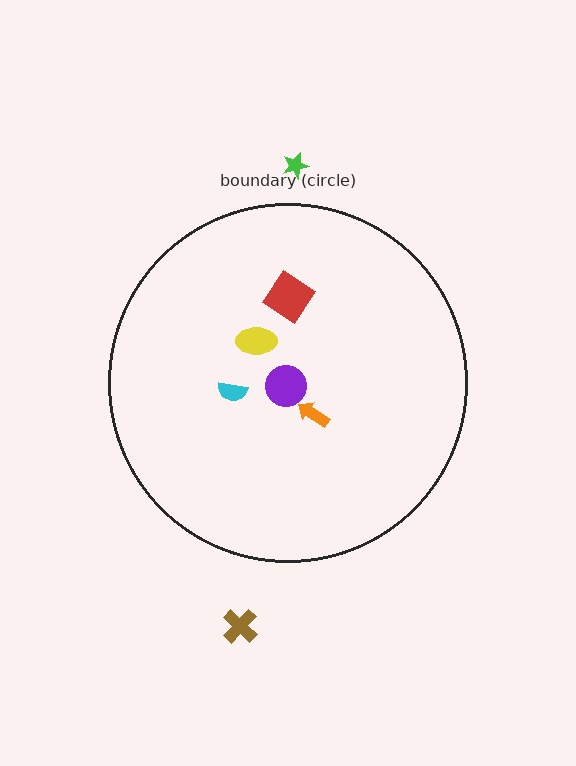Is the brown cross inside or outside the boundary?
Outside.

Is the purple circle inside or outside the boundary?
Inside.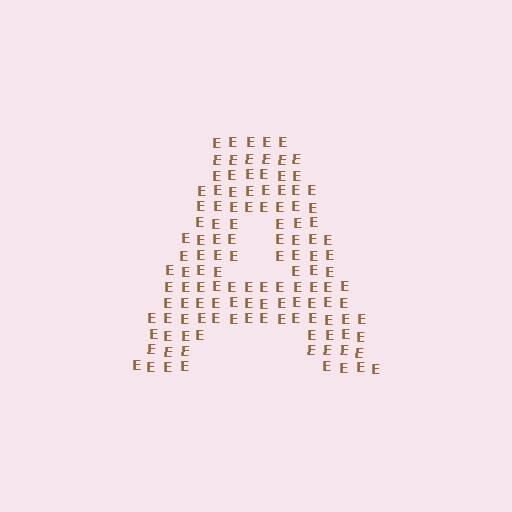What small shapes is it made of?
It is made of small letter E's.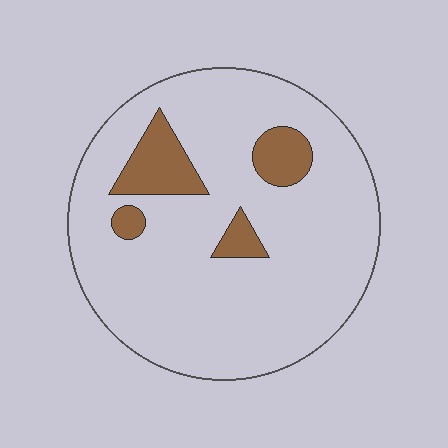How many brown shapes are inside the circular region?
4.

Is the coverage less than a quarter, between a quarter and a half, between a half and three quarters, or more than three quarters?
Less than a quarter.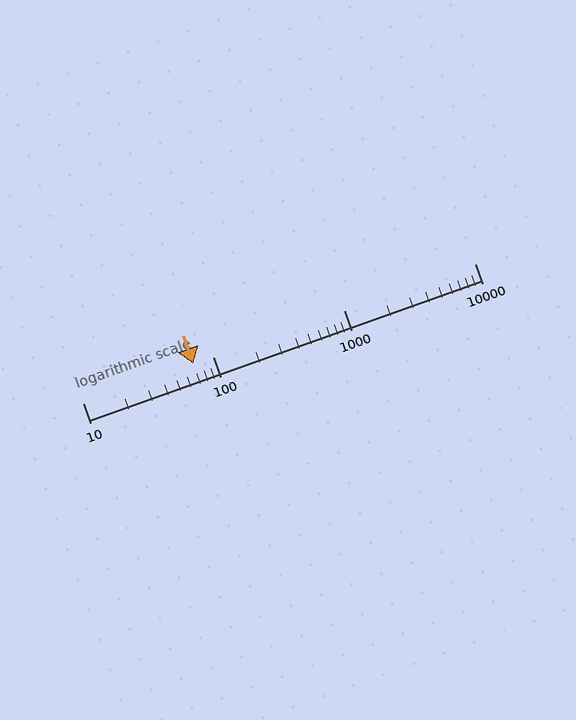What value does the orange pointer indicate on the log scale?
The pointer indicates approximately 70.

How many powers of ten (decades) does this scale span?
The scale spans 3 decades, from 10 to 10000.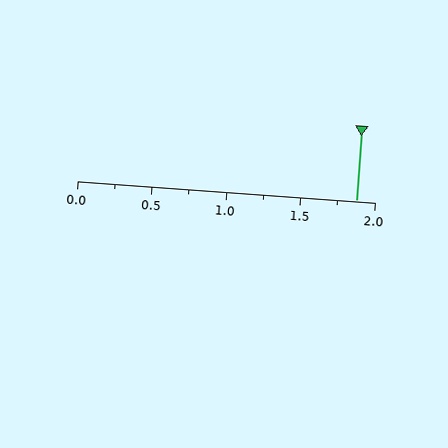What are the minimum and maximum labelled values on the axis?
The axis runs from 0.0 to 2.0.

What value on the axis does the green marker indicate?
The marker indicates approximately 1.88.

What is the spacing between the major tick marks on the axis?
The major ticks are spaced 0.5 apart.